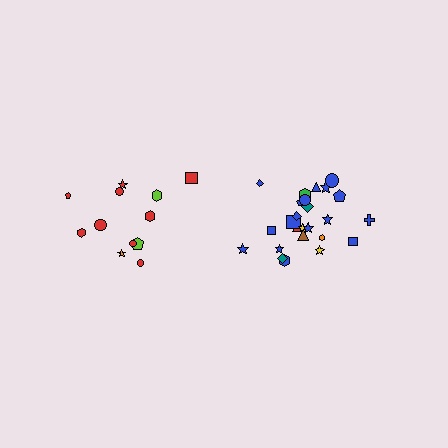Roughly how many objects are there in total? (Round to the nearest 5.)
Roughly 35 objects in total.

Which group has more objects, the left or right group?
The right group.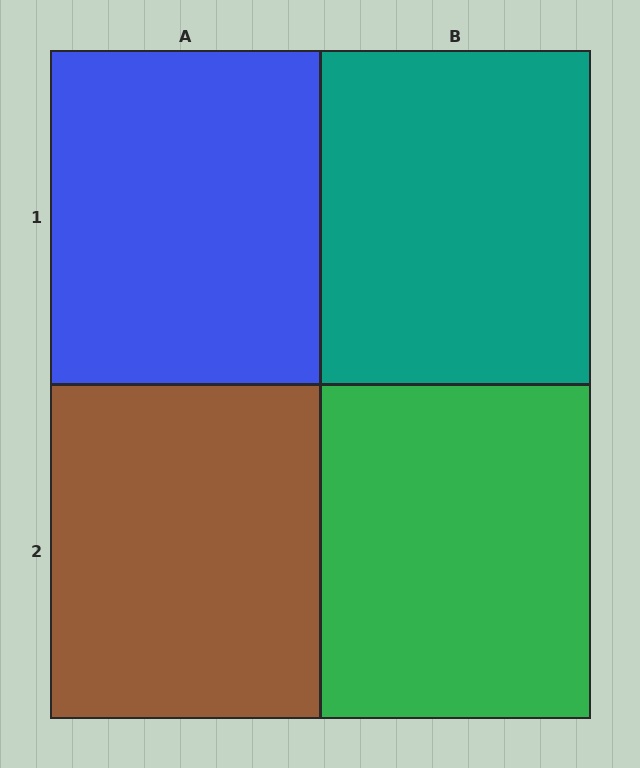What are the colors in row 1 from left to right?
Blue, teal.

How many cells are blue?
1 cell is blue.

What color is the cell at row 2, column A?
Brown.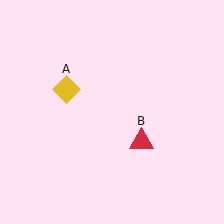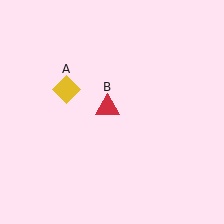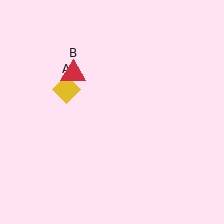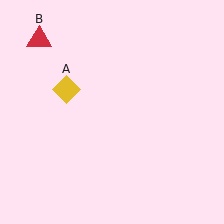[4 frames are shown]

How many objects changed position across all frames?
1 object changed position: red triangle (object B).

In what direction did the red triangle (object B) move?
The red triangle (object B) moved up and to the left.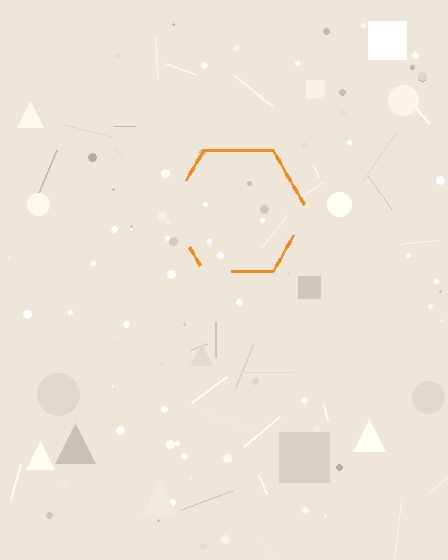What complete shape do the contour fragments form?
The contour fragments form a hexagon.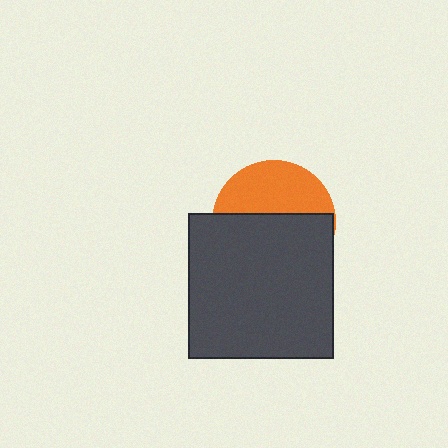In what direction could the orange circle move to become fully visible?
The orange circle could move up. That would shift it out from behind the dark gray square entirely.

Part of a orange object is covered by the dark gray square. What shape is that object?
It is a circle.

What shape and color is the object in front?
The object in front is a dark gray square.